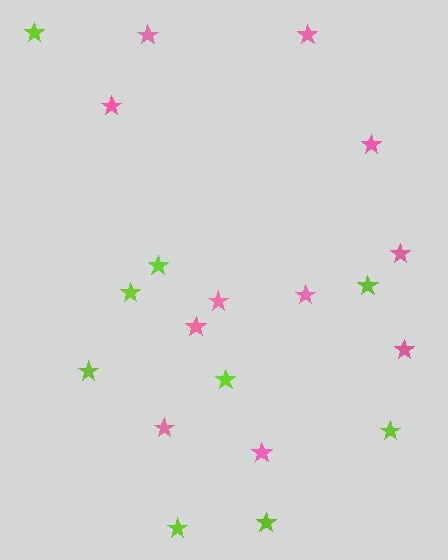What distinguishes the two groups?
There are 2 groups: one group of lime stars (9) and one group of pink stars (11).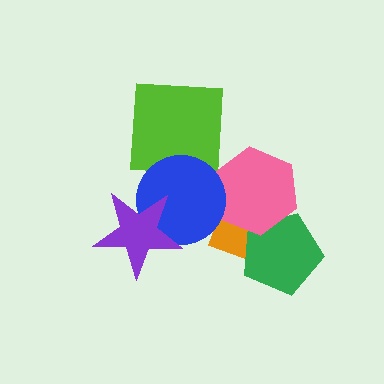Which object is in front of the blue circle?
The purple star is in front of the blue circle.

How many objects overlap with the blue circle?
5 objects overlap with the blue circle.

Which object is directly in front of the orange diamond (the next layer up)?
The red triangle is directly in front of the orange diamond.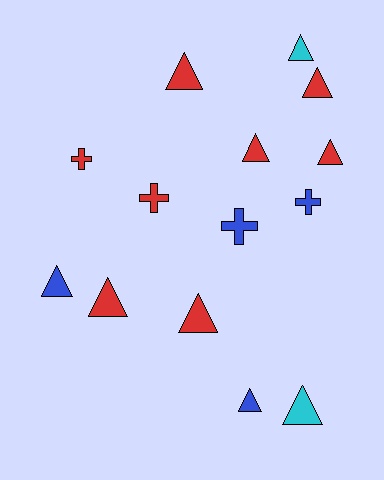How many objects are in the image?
There are 14 objects.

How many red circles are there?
There are no red circles.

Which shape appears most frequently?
Triangle, with 10 objects.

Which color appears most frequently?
Red, with 8 objects.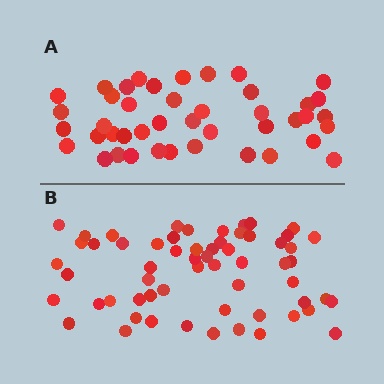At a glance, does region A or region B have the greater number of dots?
Region B (the bottom region) has more dots.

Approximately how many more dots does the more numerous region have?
Region B has approximately 15 more dots than region A.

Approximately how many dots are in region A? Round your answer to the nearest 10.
About 40 dots. (The exact count is 43, which rounds to 40.)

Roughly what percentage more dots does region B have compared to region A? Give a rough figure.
About 40% more.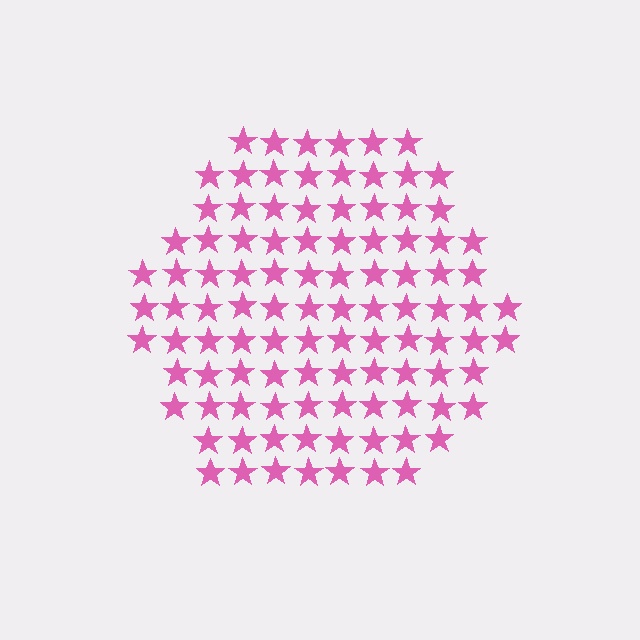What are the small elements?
The small elements are stars.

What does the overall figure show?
The overall figure shows a hexagon.